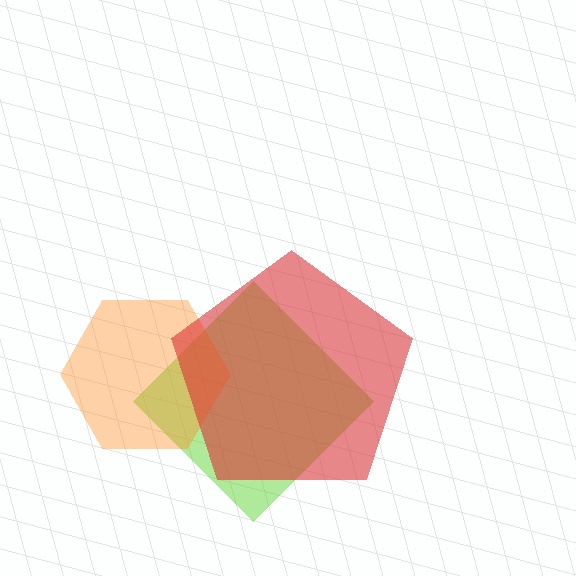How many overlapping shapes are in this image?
There are 3 overlapping shapes in the image.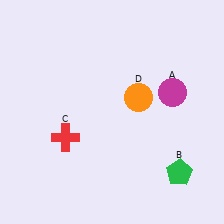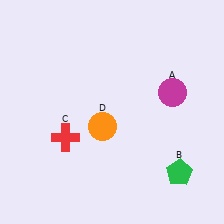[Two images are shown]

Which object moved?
The orange circle (D) moved left.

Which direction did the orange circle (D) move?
The orange circle (D) moved left.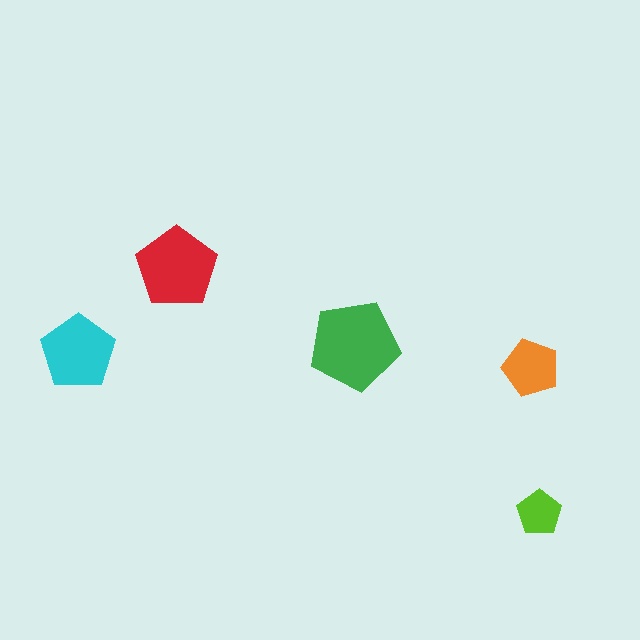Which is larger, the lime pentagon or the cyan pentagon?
The cyan one.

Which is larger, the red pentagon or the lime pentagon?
The red one.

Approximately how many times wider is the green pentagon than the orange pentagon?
About 1.5 times wider.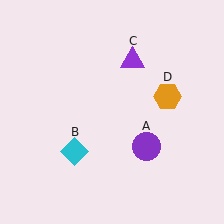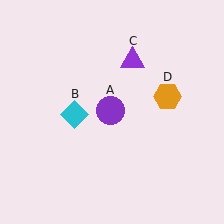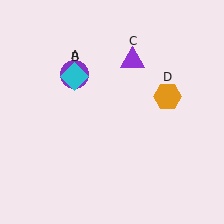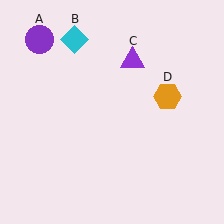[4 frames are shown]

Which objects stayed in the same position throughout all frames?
Purple triangle (object C) and orange hexagon (object D) remained stationary.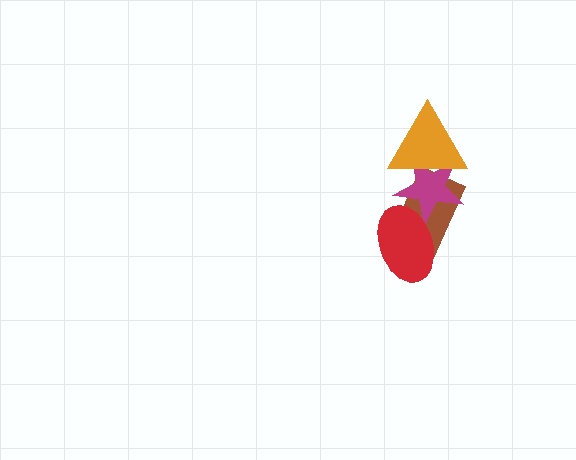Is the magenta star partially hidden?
Yes, it is partially covered by another shape.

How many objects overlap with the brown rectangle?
3 objects overlap with the brown rectangle.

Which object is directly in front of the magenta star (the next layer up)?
The red ellipse is directly in front of the magenta star.